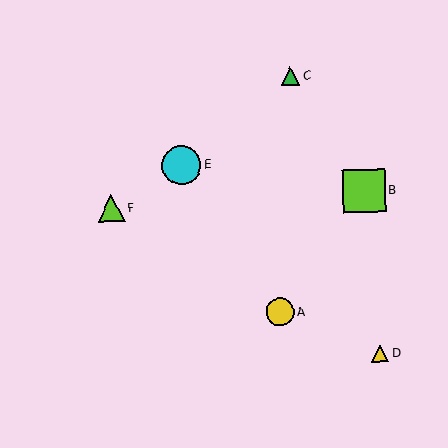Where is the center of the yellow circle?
The center of the yellow circle is at (280, 312).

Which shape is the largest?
The lime square (labeled B) is the largest.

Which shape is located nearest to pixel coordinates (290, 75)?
The green triangle (labeled C) at (290, 76) is nearest to that location.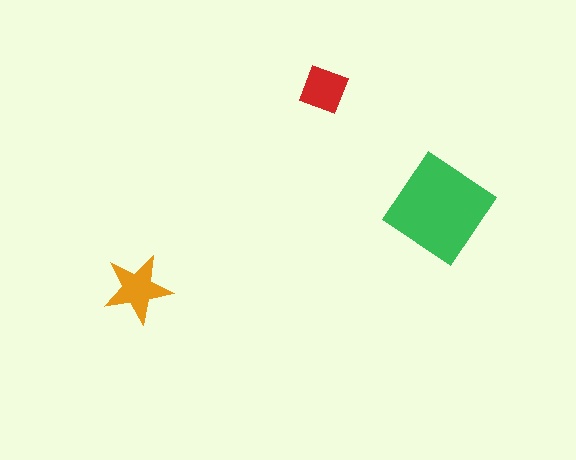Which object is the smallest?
The red diamond.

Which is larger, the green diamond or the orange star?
The green diamond.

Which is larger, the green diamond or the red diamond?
The green diamond.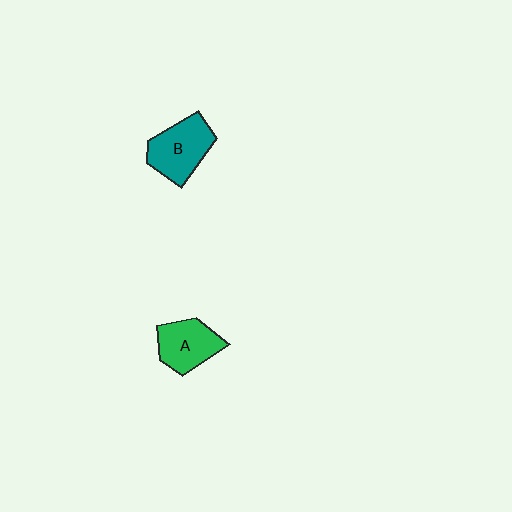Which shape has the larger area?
Shape B (teal).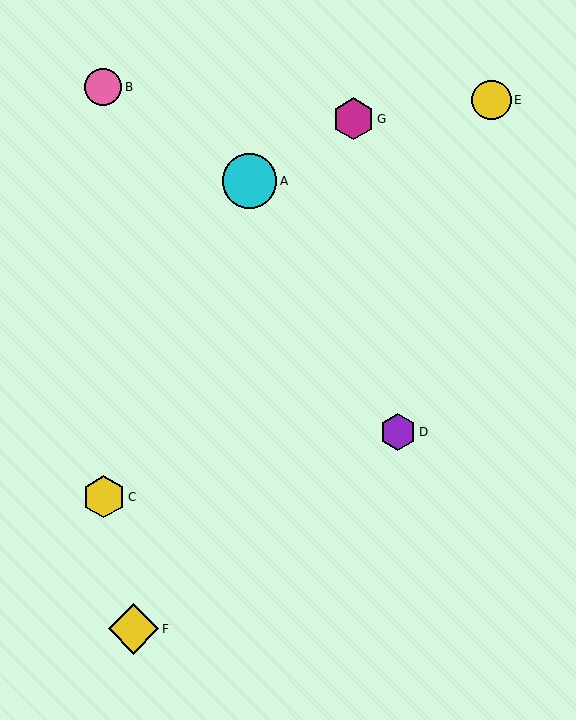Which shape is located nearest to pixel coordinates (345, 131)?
The magenta hexagon (labeled G) at (353, 119) is nearest to that location.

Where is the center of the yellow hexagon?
The center of the yellow hexagon is at (104, 497).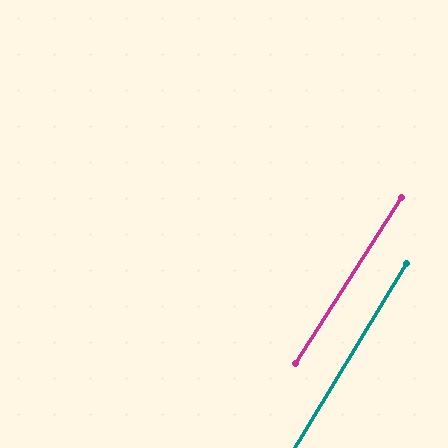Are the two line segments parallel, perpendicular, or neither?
Parallel — their directions differ by only 1.6°.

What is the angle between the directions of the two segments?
Approximately 2 degrees.